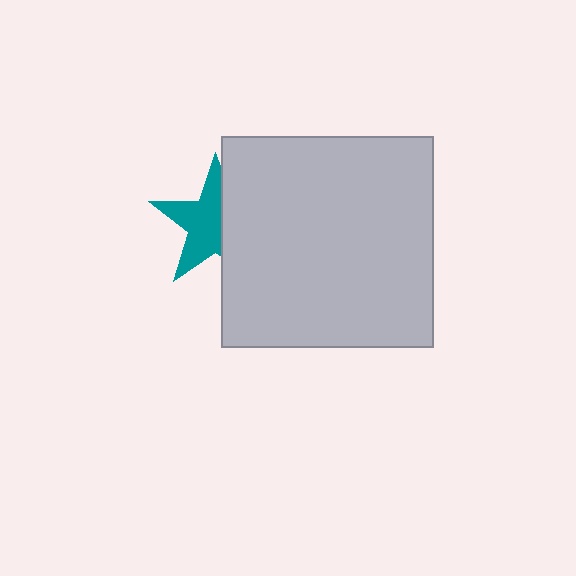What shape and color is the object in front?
The object in front is a light gray rectangle.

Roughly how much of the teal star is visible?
About half of it is visible (roughly 59%).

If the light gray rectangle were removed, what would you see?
You would see the complete teal star.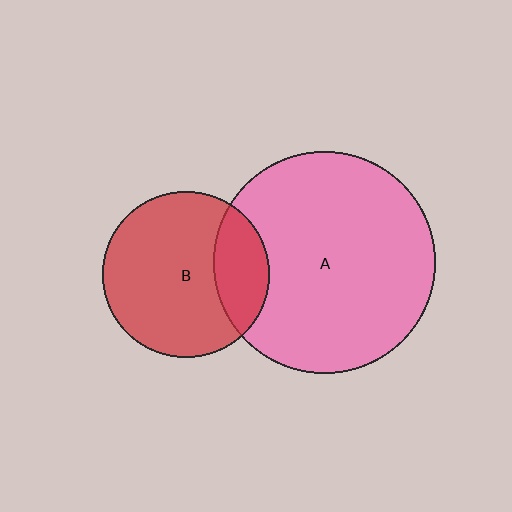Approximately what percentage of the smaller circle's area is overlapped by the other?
Approximately 25%.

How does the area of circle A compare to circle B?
Approximately 1.8 times.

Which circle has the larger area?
Circle A (pink).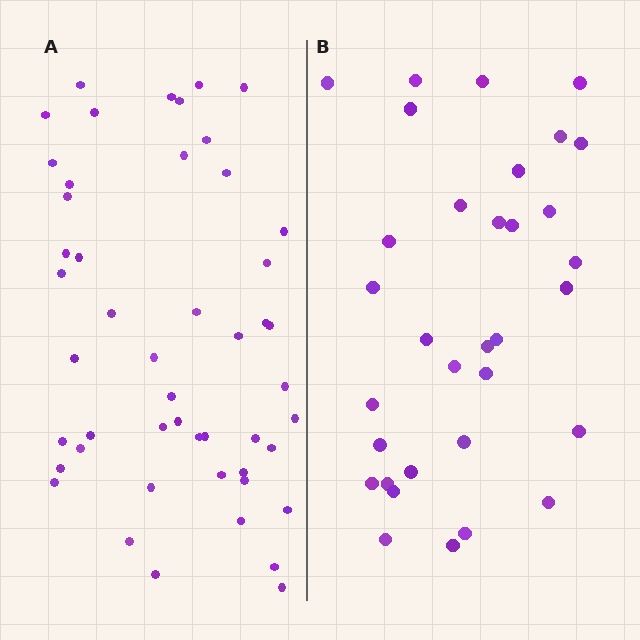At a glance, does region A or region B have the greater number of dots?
Region A (the left region) has more dots.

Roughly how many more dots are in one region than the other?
Region A has approximately 15 more dots than region B.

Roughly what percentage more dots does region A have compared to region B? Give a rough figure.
About 50% more.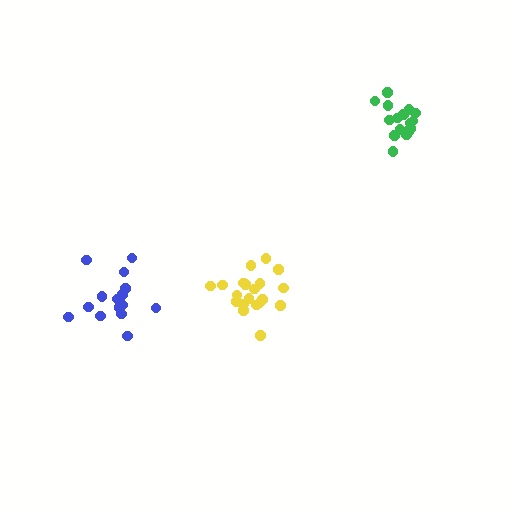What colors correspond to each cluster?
The clusters are colored: blue, green, yellow.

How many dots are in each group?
Group 1: 15 dots, Group 2: 16 dots, Group 3: 20 dots (51 total).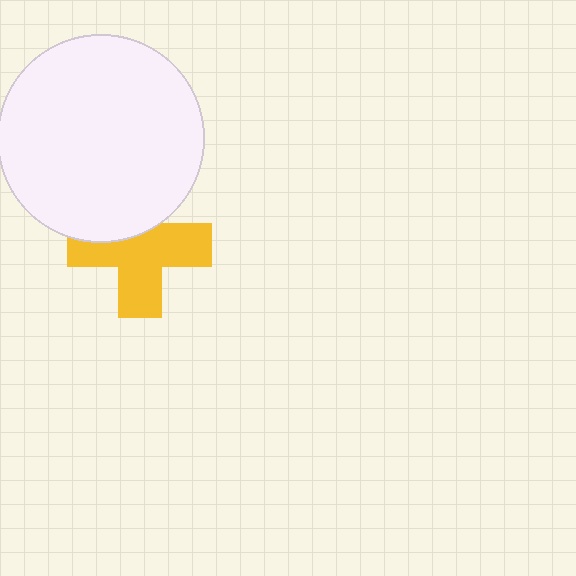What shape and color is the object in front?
The object in front is a white circle.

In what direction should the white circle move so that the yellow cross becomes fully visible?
The white circle should move up. That is the shortest direction to clear the overlap and leave the yellow cross fully visible.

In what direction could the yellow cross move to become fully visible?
The yellow cross could move down. That would shift it out from behind the white circle entirely.